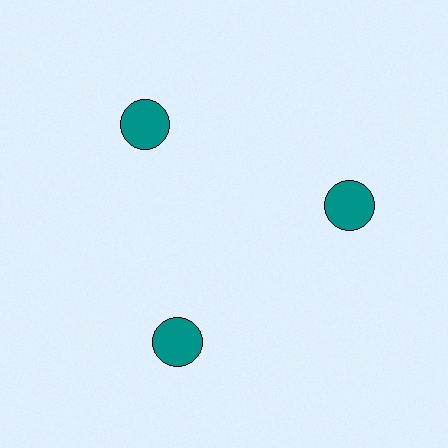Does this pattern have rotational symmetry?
Yes, this pattern has 3-fold rotational symmetry. It looks the same after rotating 120 degrees around the center.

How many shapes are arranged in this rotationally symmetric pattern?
There are 3 shapes, arranged in 3 groups of 1.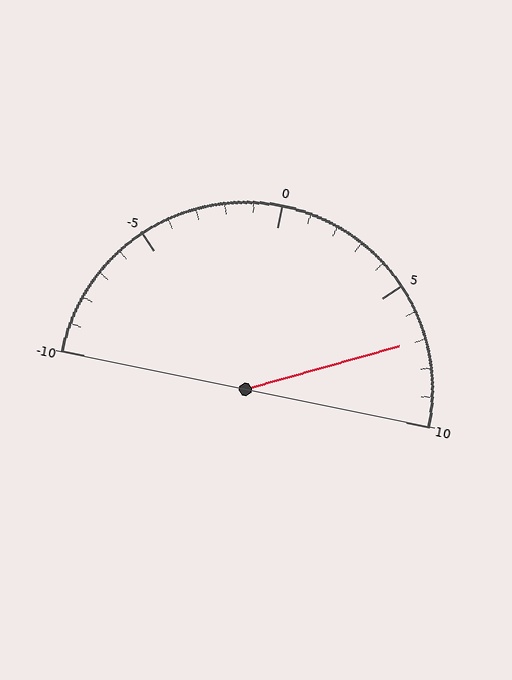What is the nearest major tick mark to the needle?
The nearest major tick mark is 5.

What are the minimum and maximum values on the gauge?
The gauge ranges from -10 to 10.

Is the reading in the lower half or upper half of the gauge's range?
The reading is in the upper half of the range (-10 to 10).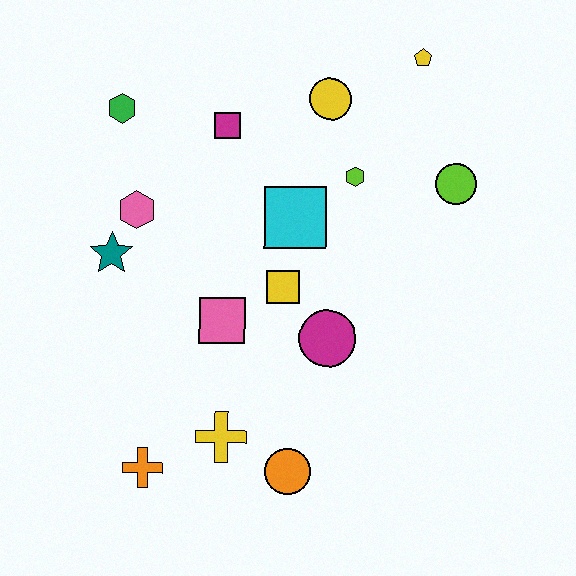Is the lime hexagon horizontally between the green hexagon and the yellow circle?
No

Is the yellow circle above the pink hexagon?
Yes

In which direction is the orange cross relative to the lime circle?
The orange cross is to the left of the lime circle.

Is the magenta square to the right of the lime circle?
No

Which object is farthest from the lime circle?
The orange cross is farthest from the lime circle.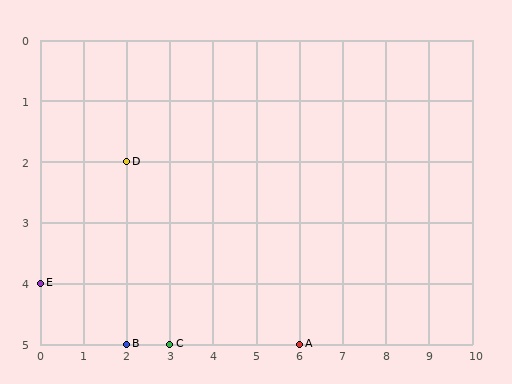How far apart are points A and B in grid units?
Points A and B are 4 columns apart.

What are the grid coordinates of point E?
Point E is at grid coordinates (0, 4).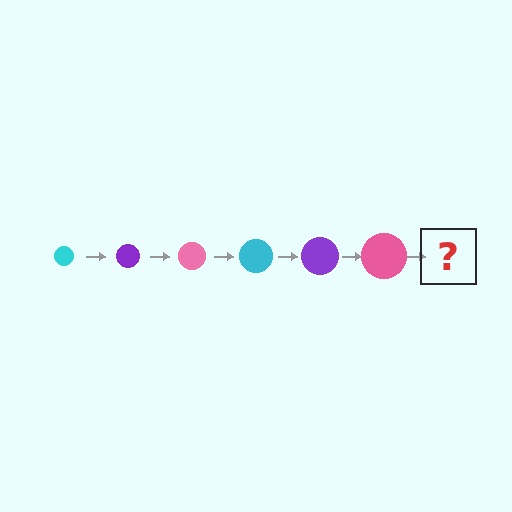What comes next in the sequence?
The next element should be a cyan circle, larger than the previous one.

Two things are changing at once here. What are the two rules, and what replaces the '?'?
The two rules are that the circle grows larger each step and the color cycles through cyan, purple, and pink. The '?' should be a cyan circle, larger than the previous one.